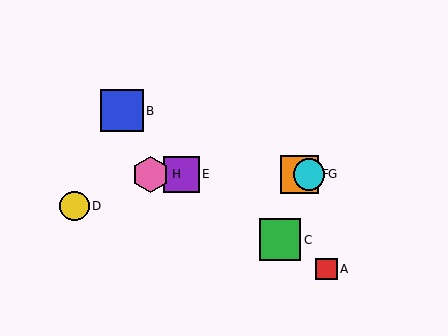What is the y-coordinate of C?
Object C is at y≈240.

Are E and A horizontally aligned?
No, E is at y≈174 and A is at y≈269.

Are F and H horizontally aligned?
Yes, both are at y≈174.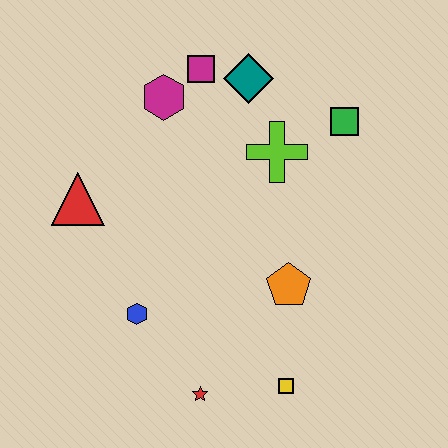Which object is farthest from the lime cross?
The red star is farthest from the lime cross.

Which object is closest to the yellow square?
The red star is closest to the yellow square.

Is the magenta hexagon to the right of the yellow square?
No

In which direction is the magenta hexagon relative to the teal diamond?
The magenta hexagon is to the left of the teal diamond.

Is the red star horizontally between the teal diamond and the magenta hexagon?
Yes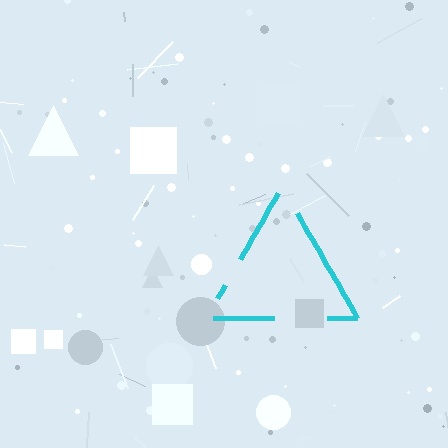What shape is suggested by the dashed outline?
The dashed outline suggests a triangle.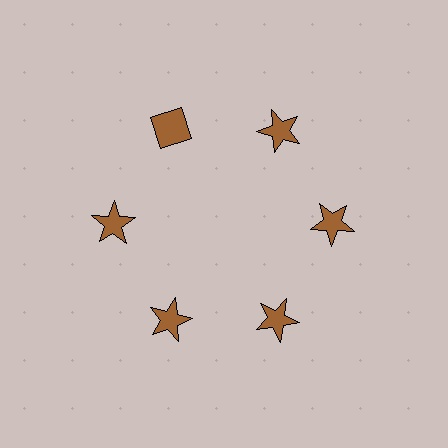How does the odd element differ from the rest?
It has a different shape: diamond instead of star.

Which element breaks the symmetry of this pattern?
The brown diamond at roughly the 11 o'clock position breaks the symmetry. All other shapes are brown stars.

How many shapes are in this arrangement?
There are 6 shapes arranged in a ring pattern.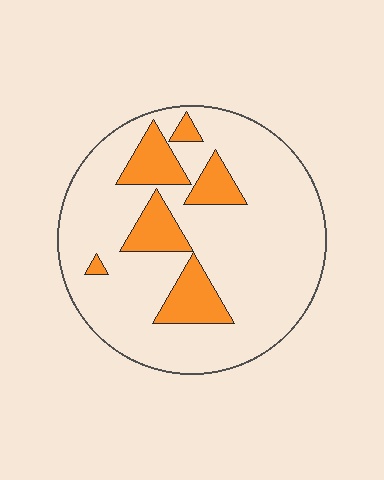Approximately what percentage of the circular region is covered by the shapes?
Approximately 20%.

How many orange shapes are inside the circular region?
6.